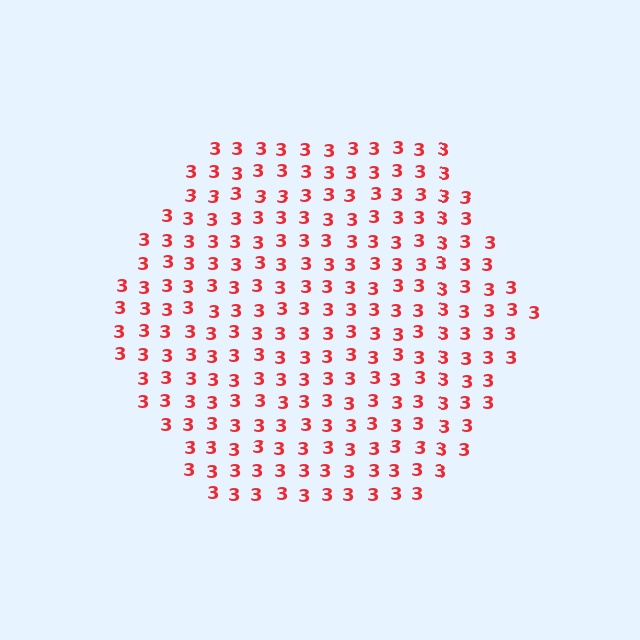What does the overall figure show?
The overall figure shows a hexagon.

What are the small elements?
The small elements are digit 3's.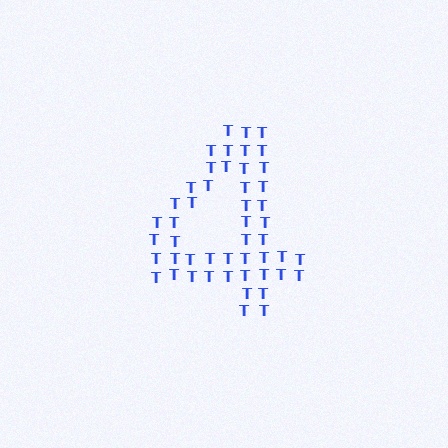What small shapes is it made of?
It is made of small letter T's.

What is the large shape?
The large shape is the digit 4.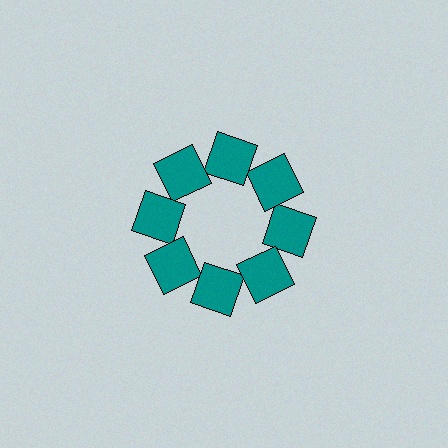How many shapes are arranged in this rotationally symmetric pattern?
There are 8 shapes, arranged in 8 groups of 1.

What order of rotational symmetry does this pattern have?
This pattern has 8-fold rotational symmetry.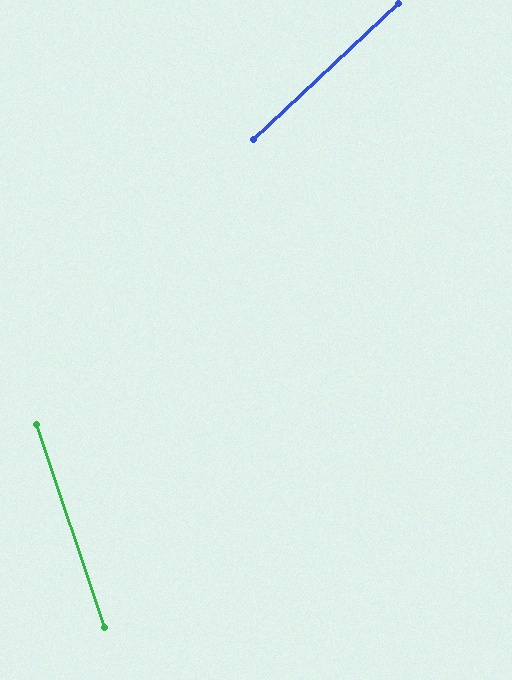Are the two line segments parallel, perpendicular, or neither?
Neither parallel nor perpendicular — they differ by about 65°.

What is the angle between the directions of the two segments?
Approximately 65 degrees.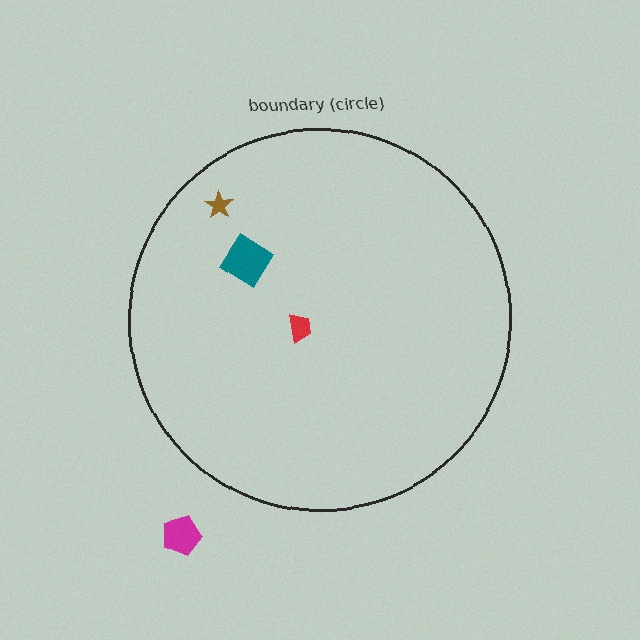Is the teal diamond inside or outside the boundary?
Inside.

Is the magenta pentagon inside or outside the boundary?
Outside.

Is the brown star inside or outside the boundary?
Inside.